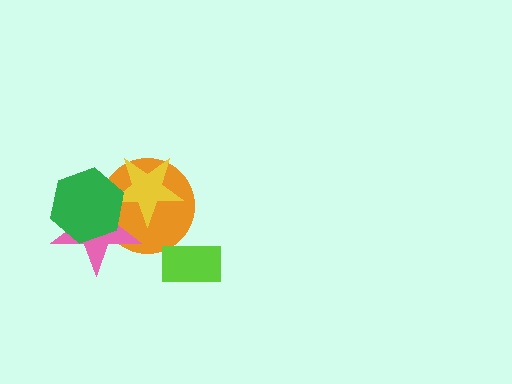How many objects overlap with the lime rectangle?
0 objects overlap with the lime rectangle.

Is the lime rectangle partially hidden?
No, no other shape covers it.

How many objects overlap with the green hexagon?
3 objects overlap with the green hexagon.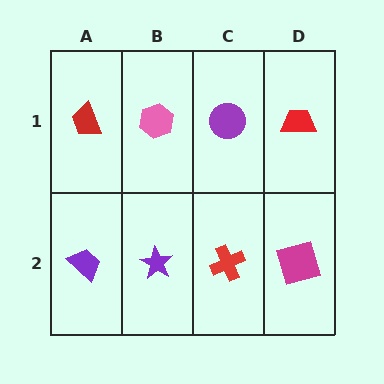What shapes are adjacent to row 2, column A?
A red trapezoid (row 1, column A), a purple star (row 2, column B).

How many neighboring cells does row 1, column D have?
2.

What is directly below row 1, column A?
A purple trapezoid.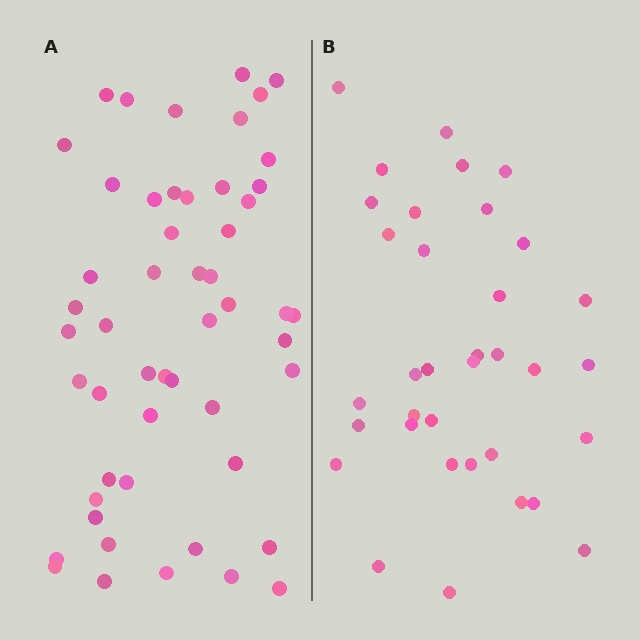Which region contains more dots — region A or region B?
Region A (the left region) has more dots.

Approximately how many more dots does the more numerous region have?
Region A has approximately 15 more dots than region B.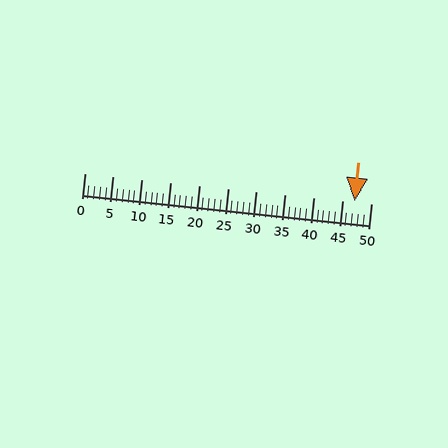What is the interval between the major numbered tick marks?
The major tick marks are spaced 5 units apart.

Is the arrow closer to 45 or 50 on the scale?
The arrow is closer to 45.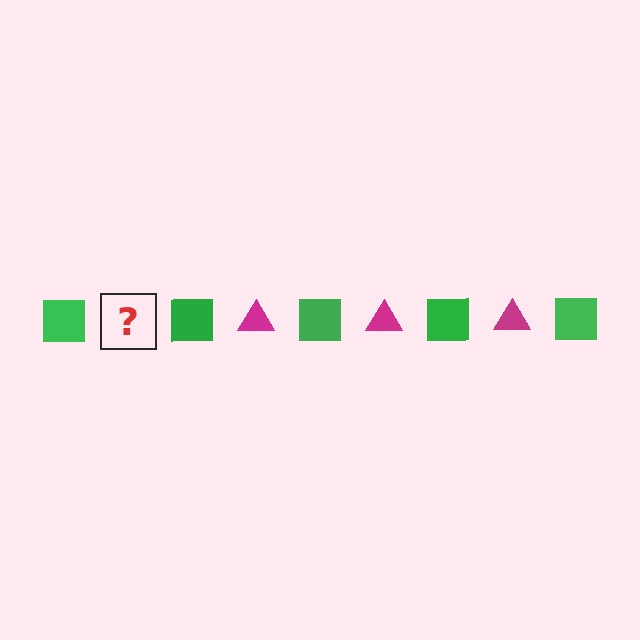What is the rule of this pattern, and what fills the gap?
The rule is that the pattern alternates between green square and magenta triangle. The gap should be filled with a magenta triangle.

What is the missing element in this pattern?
The missing element is a magenta triangle.